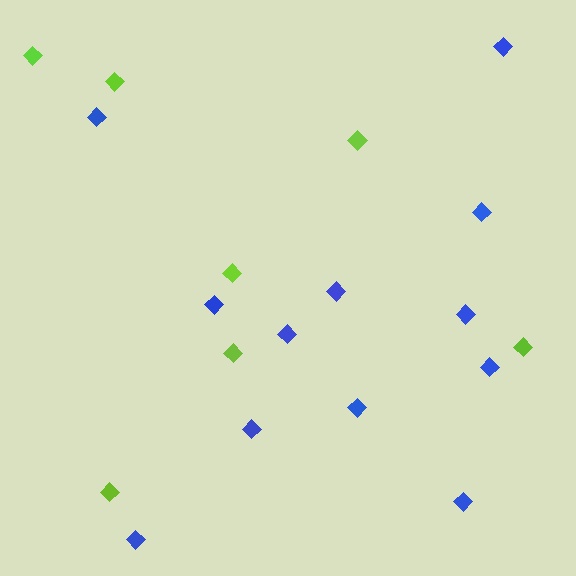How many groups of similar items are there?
There are 2 groups: one group of blue diamonds (12) and one group of lime diamonds (7).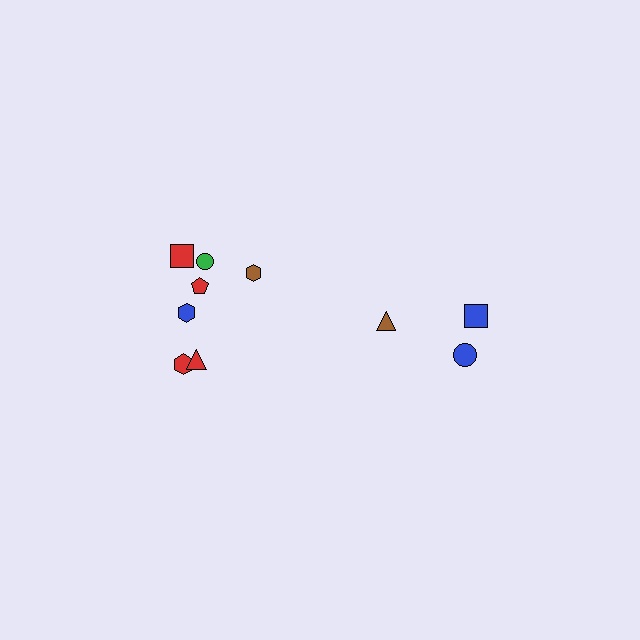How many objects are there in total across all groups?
There are 10 objects.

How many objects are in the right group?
There are 3 objects.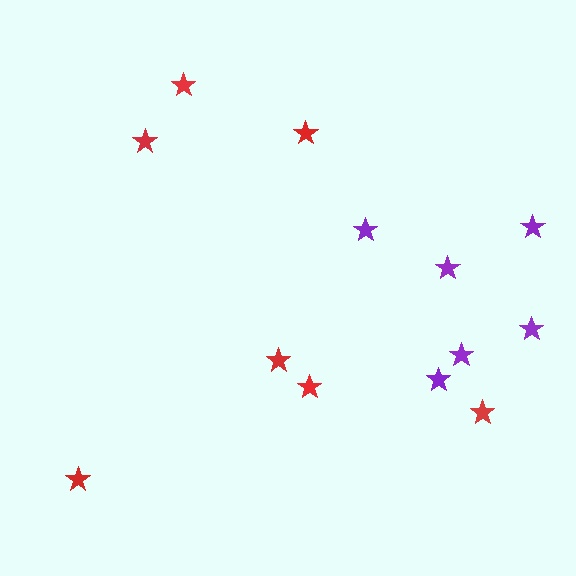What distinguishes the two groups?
There are 2 groups: one group of red stars (7) and one group of purple stars (6).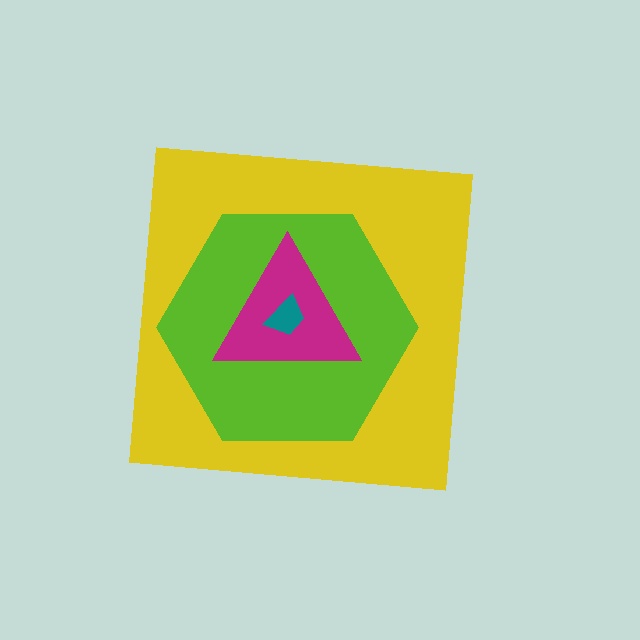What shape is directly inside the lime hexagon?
The magenta triangle.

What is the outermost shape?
The yellow square.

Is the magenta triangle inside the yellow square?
Yes.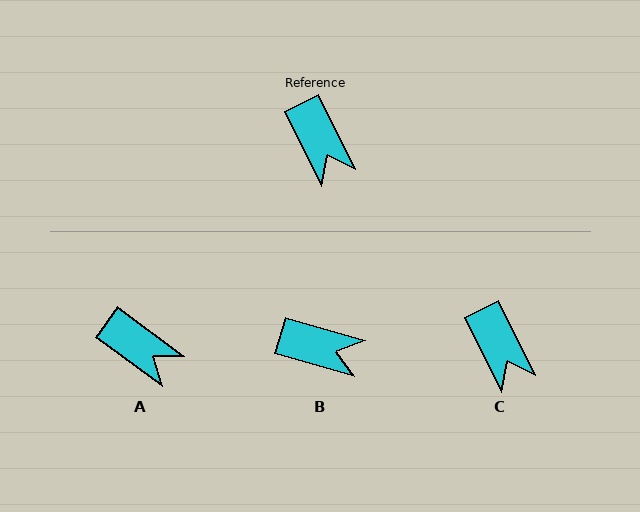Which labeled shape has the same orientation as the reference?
C.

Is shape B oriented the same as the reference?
No, it is off by about 48 degrees.